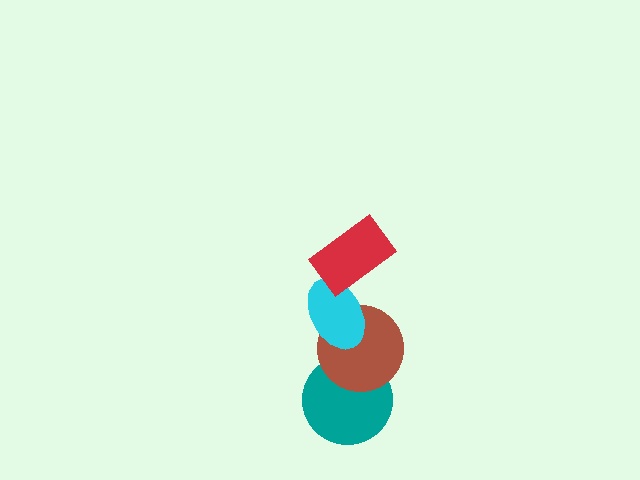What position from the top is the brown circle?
The brown circle is 3rd from the top.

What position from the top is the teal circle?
The teal circle is 4th from the top.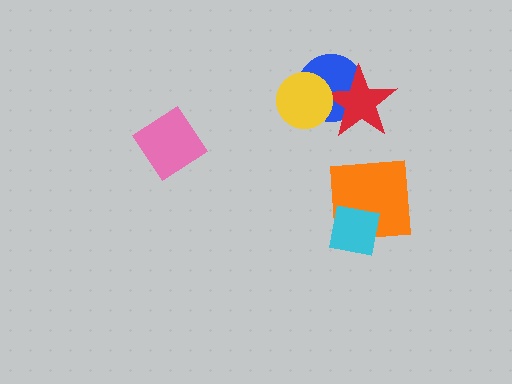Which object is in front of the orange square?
The cyan square is in front of the orange square.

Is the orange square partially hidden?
Yes, it is partially covered by another shape.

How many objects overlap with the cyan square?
1 object overlaps with the cyan square.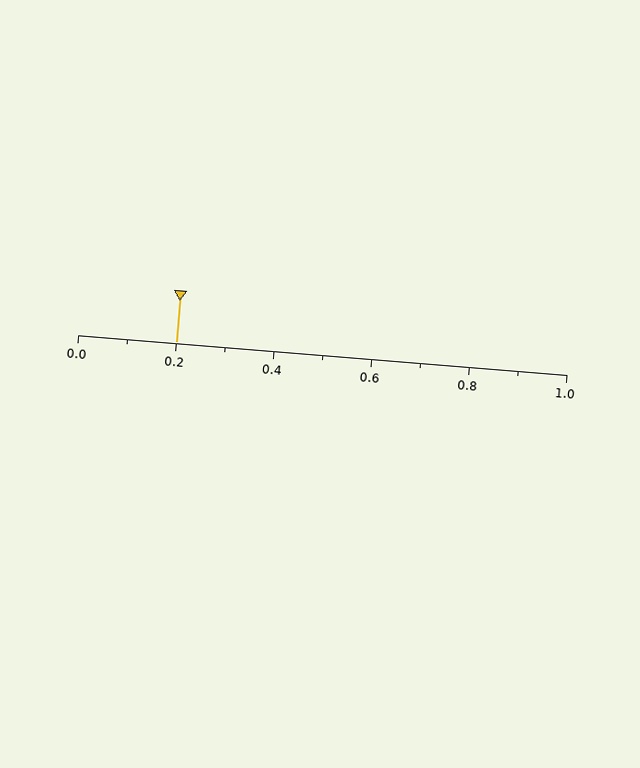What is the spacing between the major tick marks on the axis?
The major ticks are spaced 0.2 apart.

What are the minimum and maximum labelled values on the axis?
The axis runs from 0.0 to 1.0.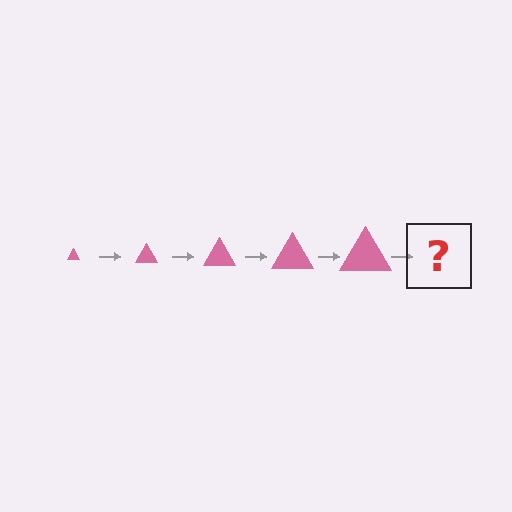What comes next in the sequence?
The next element should be a pink triangle, larger than the previous one.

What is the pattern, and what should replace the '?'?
The pattern is that the triangle gets progressively larger each step. The '?' should be a pink triangle, larger than the previous one.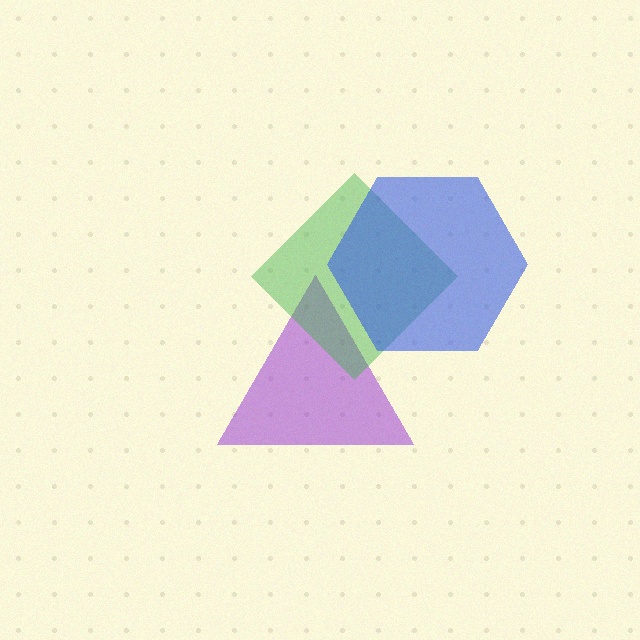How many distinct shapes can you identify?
There are 3 distinct shapes: a purple triangle, a green diamond, a blue hexagon.